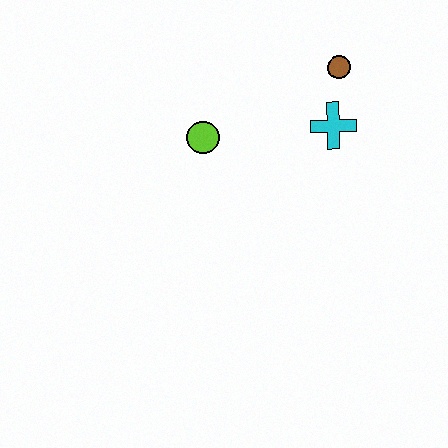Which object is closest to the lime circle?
The cyan cross is closest to the lime circle.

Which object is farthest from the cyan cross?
The lime circle is farthest from the cyan cross.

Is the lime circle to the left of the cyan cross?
Yes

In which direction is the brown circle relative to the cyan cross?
The brown circle is above the cyan cross.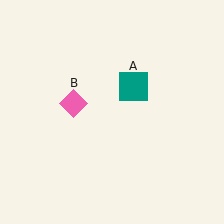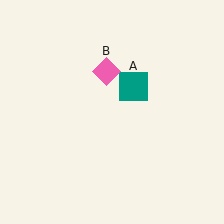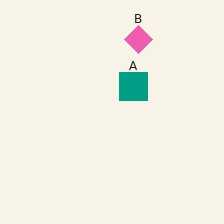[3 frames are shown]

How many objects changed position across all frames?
1 object changed position: pink diamond (object B).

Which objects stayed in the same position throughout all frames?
Teal square (object A) remained stationary.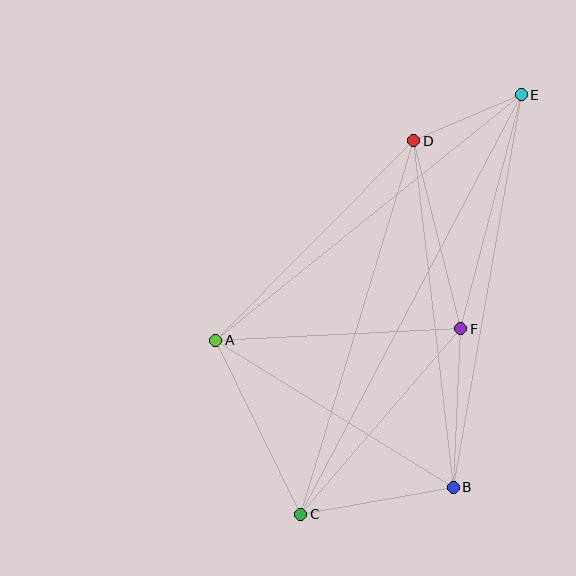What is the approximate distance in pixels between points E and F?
The distance between E and F is approximately 242 pixels.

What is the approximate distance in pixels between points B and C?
The distance between B and C is approximately 155 pixels.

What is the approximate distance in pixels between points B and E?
The distance between B and E is approximately 398 pixels.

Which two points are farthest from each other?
Points C and E are farthest from each other.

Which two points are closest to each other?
Points D and E are closest to each other.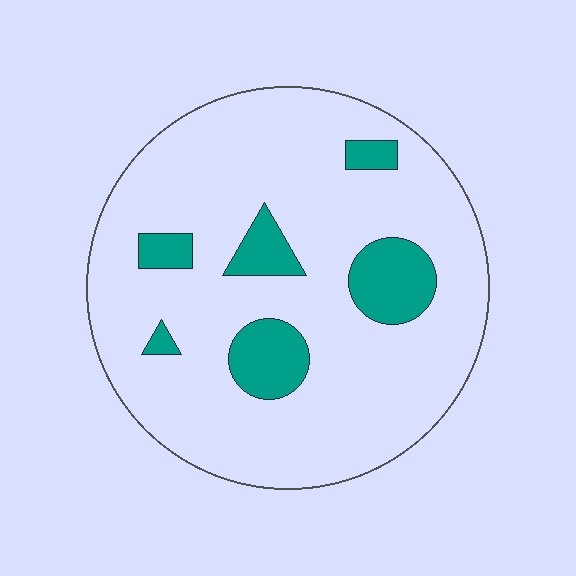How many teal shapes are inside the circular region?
6.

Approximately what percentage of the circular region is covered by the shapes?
Approximately 15%.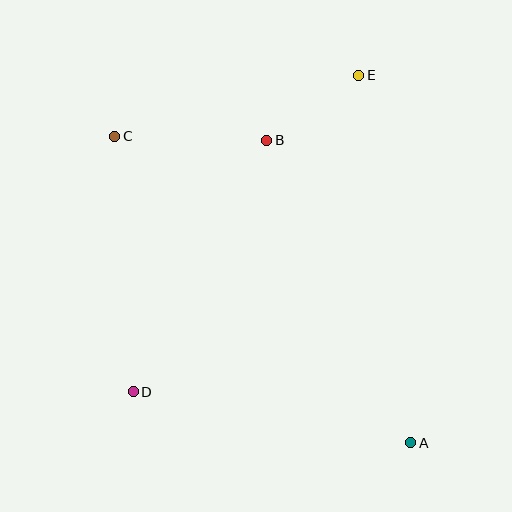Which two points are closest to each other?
Points B and E are closest to each other.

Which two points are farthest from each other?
Points A and C are farthest from each other.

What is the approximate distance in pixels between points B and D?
The distance between B and D is approximately 285 pixels.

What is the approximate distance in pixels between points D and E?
The distance between D and E is approximately 389 pixels.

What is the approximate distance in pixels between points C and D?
The distance between C and D is approximately 256 pixels.